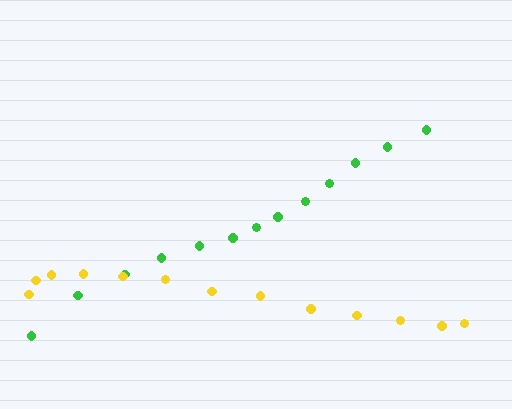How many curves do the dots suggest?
There are 2 distinct paths.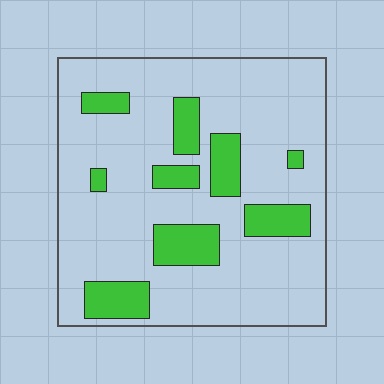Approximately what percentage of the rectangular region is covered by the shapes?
Approximately 20%.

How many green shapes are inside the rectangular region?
9.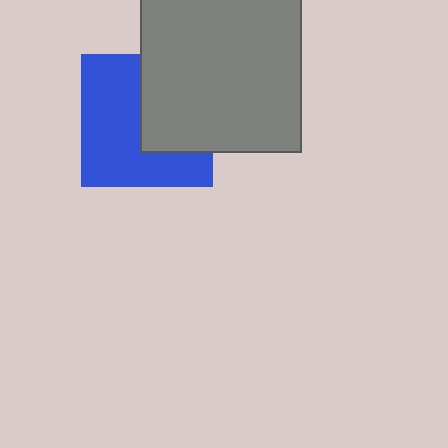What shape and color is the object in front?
The object in front is a gray square.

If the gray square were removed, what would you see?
You would see the complete blue square.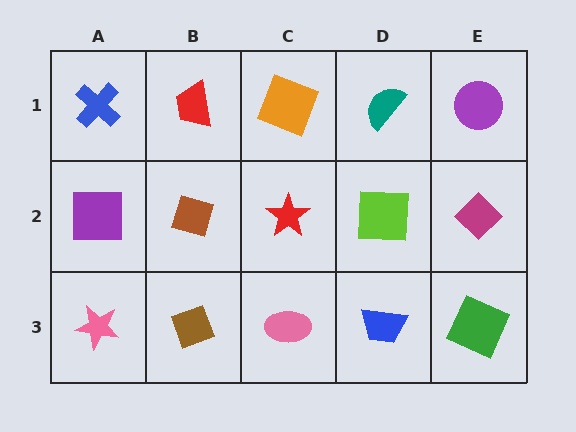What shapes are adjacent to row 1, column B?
A brown diamond (row 2, column B), a blue cross (row 1, column A), an orange square (row 1, column C).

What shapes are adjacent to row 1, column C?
A red star (row 2, column C), a red trapezoid (row 1, column B), a teal semicircle (row 1, column D).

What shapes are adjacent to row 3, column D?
A lime square (row 2, column D), a pink ellipse (row 3, column C), a green square (row 3, column E).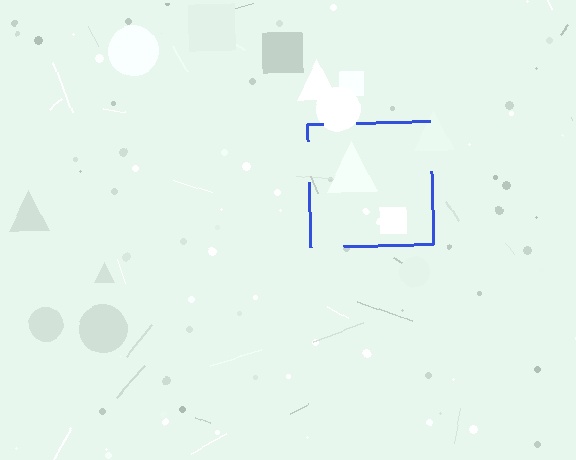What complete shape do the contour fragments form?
The contour fragments form a square.